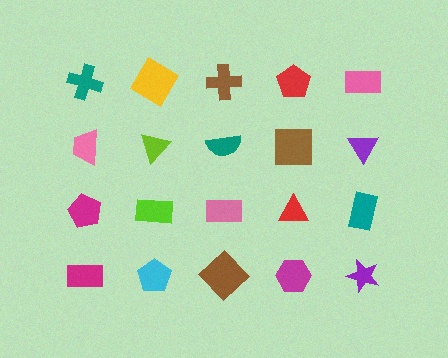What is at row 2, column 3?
A teal semicircle.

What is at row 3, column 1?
A magenta pentagon.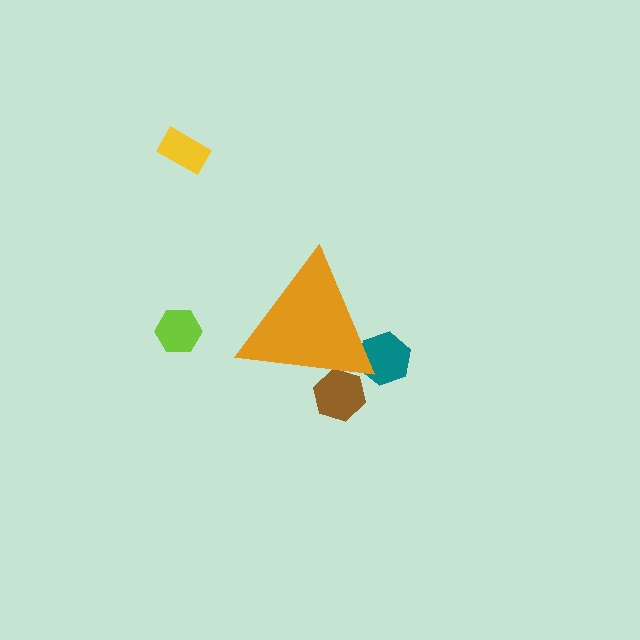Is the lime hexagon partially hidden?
No, the lime hexagon is fully visible.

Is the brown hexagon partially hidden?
Yes, the brown hexagon is partially hidden behind the orange triangle.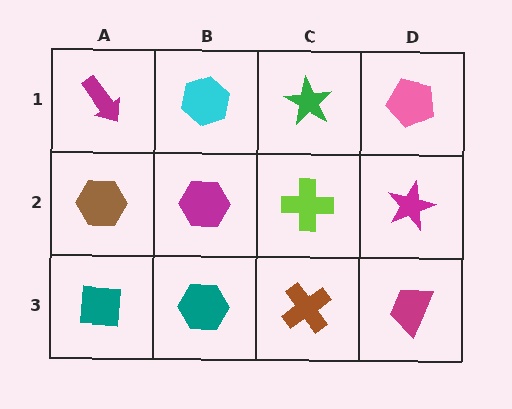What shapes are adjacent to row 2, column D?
A pink pentagon (row 1, column D), a magenta trapezoid (row 3, column D), a lime cross (row 2, column C).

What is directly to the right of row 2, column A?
A magenta hexagon.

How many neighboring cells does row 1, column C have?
3.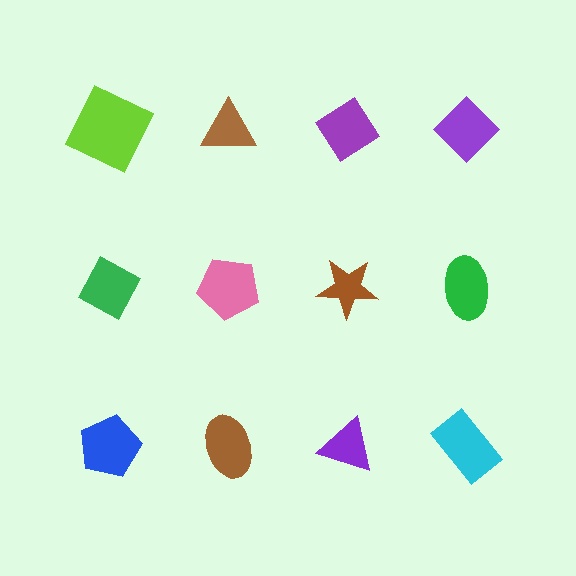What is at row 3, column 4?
A cyan rectangle.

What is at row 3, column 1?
A blue pentagon.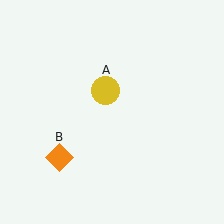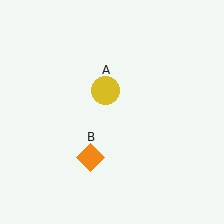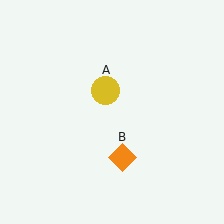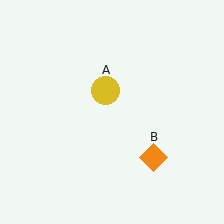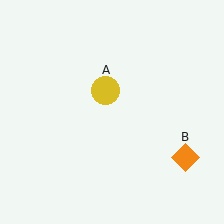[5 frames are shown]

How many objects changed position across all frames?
1 object changed position: orange diamond (object B).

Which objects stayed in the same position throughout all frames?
Yellow circle (object A) remained stationary.